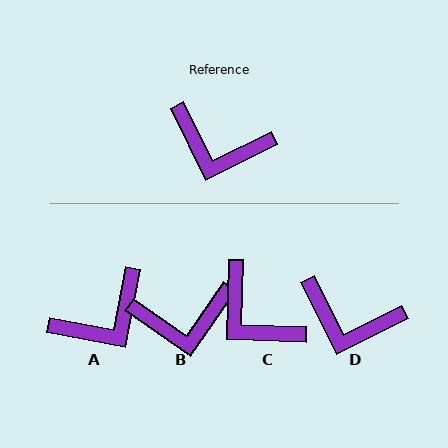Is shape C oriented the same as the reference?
No, it is off by about 28 degrees.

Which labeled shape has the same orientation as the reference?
D.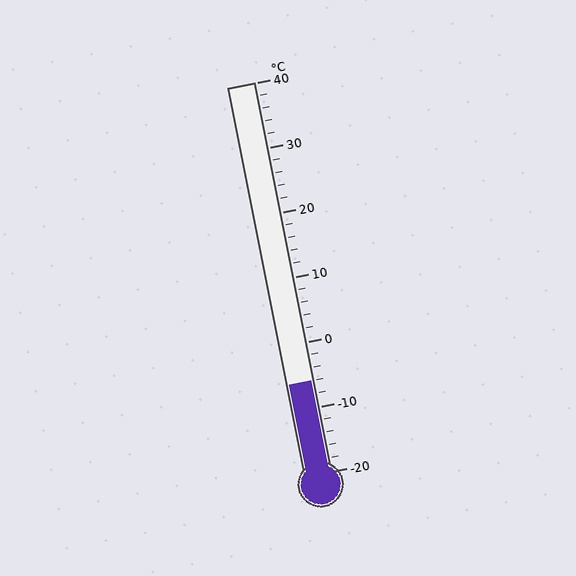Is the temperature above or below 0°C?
The temperature is below 0°C.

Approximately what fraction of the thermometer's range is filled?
The thermometer is filled to approximately 25% of its range.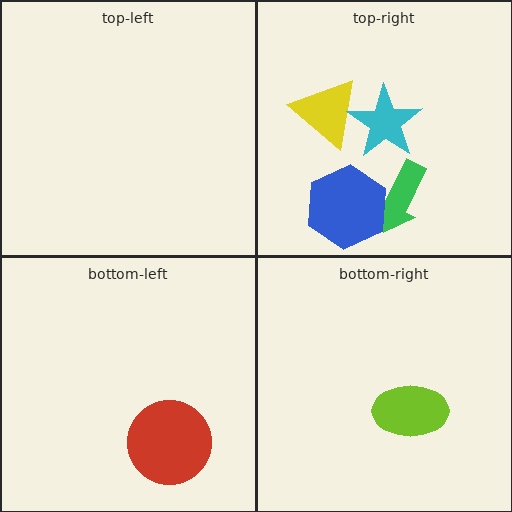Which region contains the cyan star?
The top-right region.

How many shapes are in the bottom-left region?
1.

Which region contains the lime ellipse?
The bottom-right region.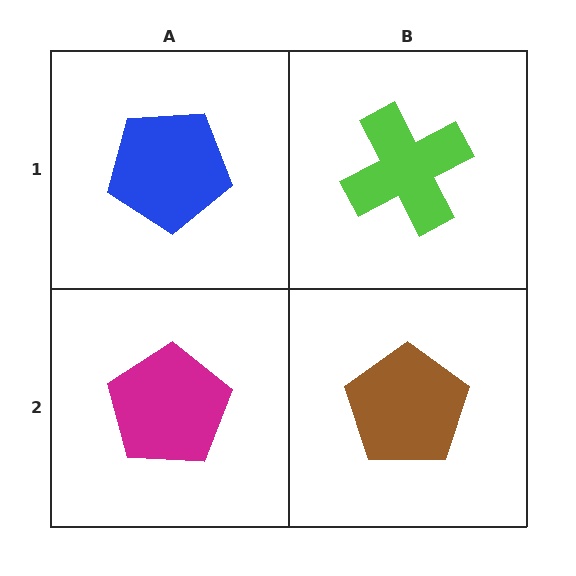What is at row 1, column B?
A lime cross.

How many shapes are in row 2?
2 shapes.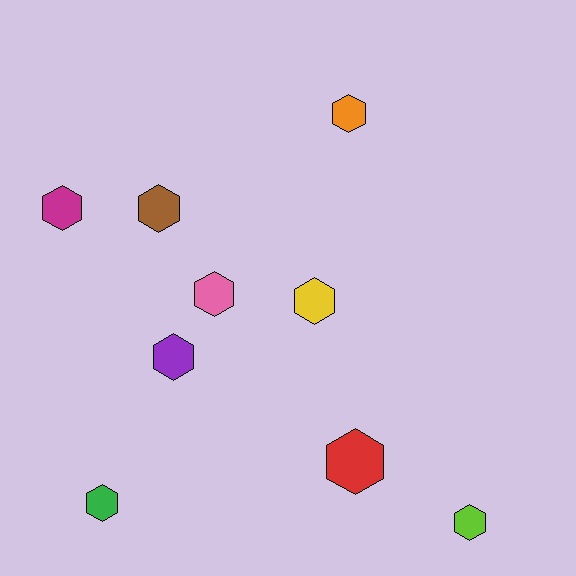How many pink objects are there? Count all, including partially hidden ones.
There is 1 pink object.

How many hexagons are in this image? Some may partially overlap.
There are 9 hexagons.